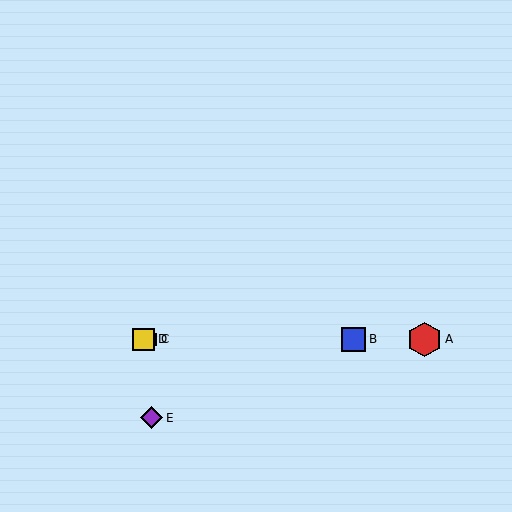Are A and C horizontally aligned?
Yes, both are at y≈339.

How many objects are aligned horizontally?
4 objects (A, B, C, D) are aligned horizontally.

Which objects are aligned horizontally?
Objects A, B, C, D are aligned horizontally.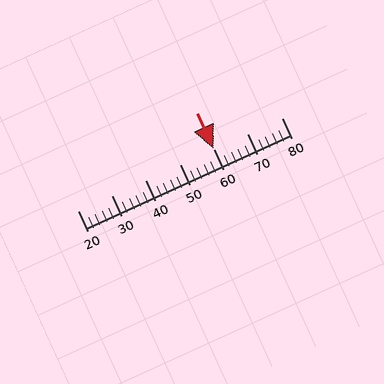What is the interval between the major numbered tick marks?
The major tick marks are spaced 10 units apart.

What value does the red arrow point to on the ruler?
The red arrow points to approximately 60.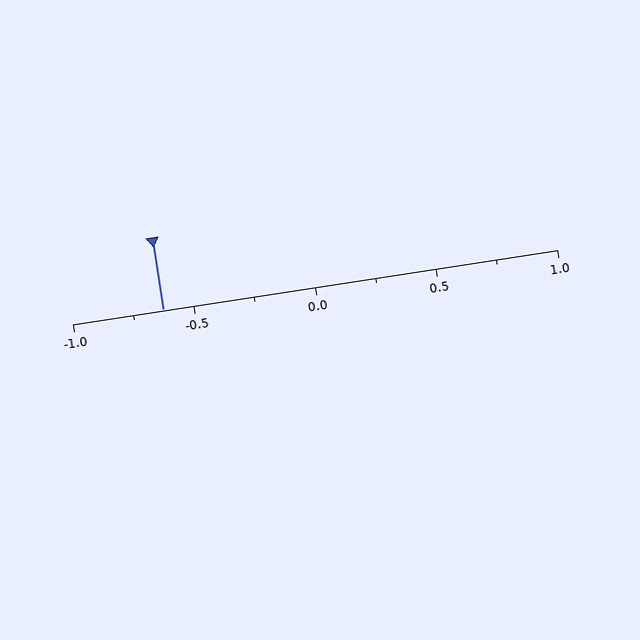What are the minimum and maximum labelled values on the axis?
The axis runs from -1.0 to 1.0.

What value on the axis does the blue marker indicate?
The marker indicates approximately -0.62.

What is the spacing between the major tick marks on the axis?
The major ticks are spaced 0.5 apart.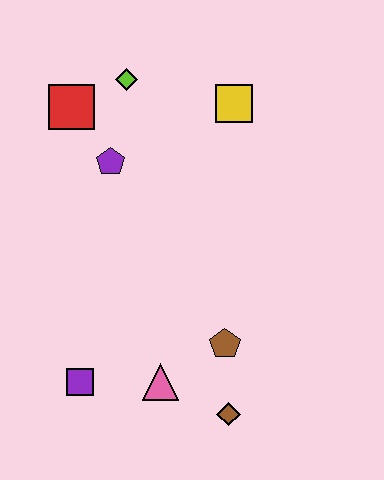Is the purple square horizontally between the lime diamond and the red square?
Yes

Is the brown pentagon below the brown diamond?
No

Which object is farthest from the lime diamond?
The brown diamond is farthest from the lime diamond.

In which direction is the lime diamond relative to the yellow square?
The lime diamond is to the left of the yellow square.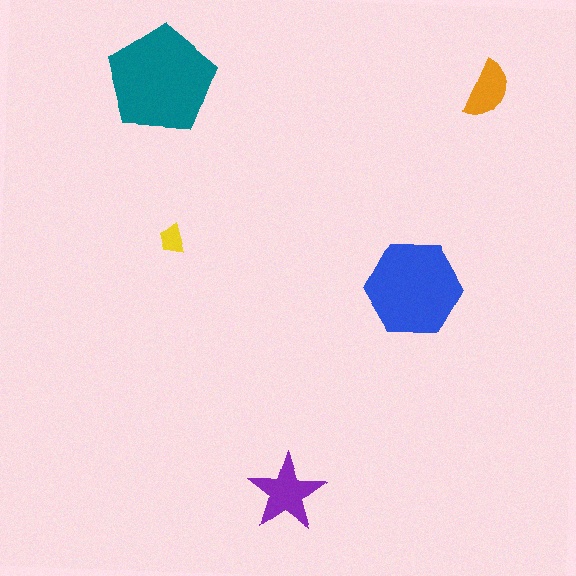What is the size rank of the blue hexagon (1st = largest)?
2nd.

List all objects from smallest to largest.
The yellow trapezoid, the orange semicircle, the purple star, the blue hexagon, the teal pentagon.